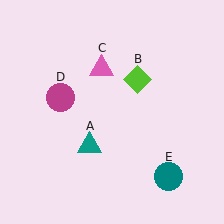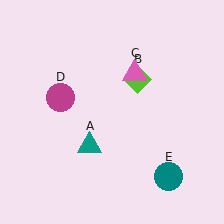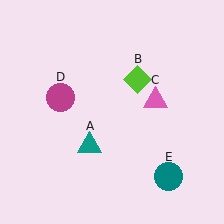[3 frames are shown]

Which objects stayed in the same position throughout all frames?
Teal triangle (object A) and lime diamond (object B) and magenta circle (object D) and teal circle (object E) remained stationary.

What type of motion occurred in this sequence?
The pink triangle (object C) rotated clockwise around the center of the scene.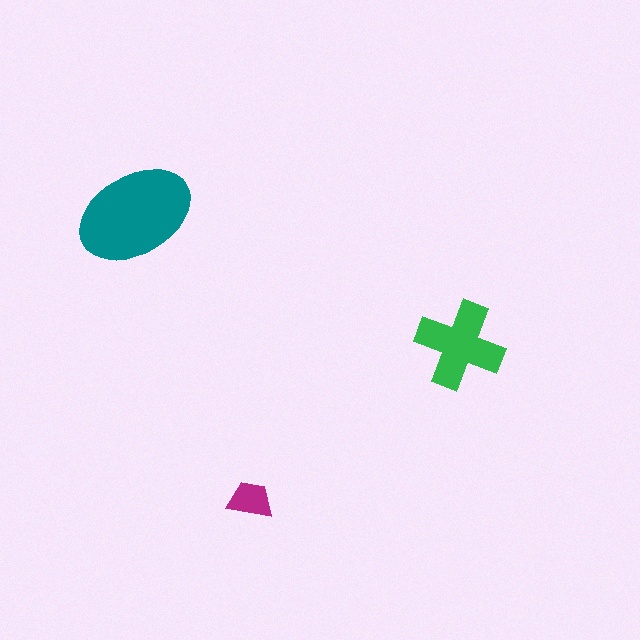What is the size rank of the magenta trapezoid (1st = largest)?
3rd.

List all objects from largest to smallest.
The teal ellipse, the green cross, the magenta trapezoid.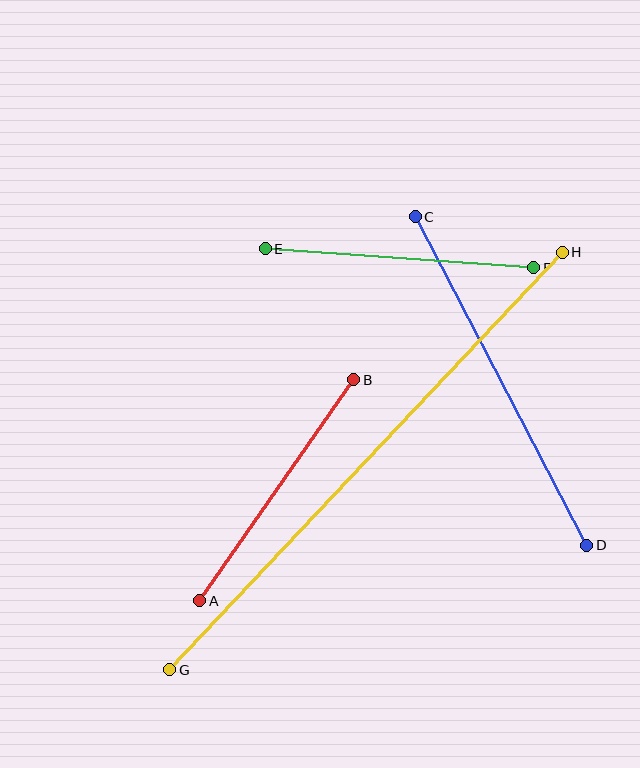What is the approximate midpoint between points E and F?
The midpoint is at approximately (400, 258) pixels.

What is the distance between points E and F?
The distance is approximately 269 pixels.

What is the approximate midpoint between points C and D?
The midpoint is at approximately (501, 381) pixels.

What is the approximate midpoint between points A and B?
The midpoint is at approximately (277, 490) pixels.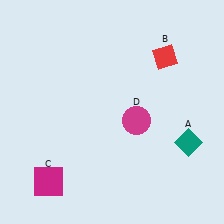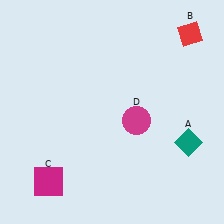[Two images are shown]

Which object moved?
The red diamond (B) moved right.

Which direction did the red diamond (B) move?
The red diamond (B) moved right.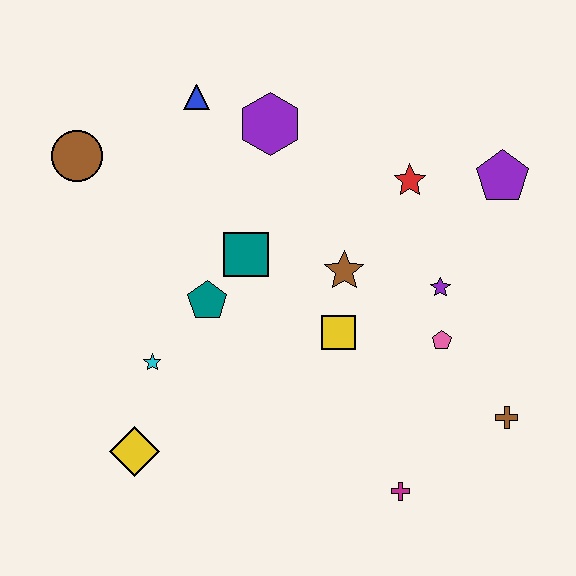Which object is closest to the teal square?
The teal pentagon is closest to the teal square.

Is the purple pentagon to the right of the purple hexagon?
Yes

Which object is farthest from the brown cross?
The brown circle is farthest from the brown cross.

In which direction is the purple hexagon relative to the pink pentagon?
The purple hexagon is above the pink pentagon.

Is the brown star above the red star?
No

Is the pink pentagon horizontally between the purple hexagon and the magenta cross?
No